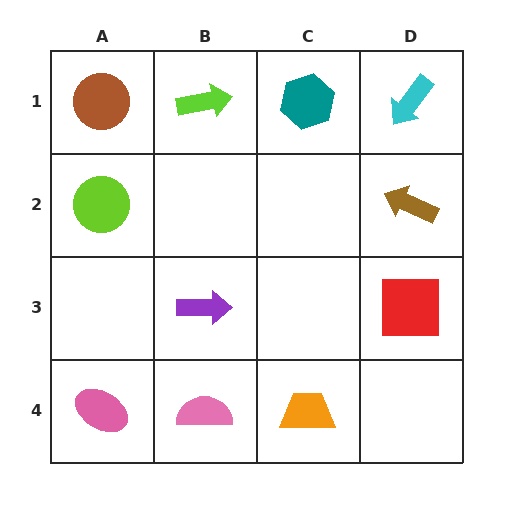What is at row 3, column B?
A purple arrow.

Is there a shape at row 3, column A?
No, that cell is empty.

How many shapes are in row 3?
2 shapes.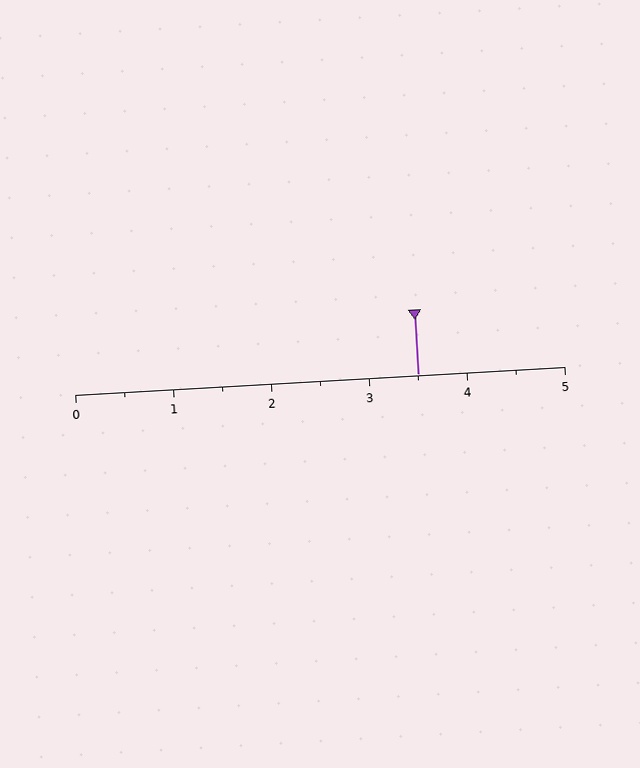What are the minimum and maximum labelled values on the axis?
The axis runs from 0 to 5.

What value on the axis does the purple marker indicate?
The marker indicates approximately 3.5.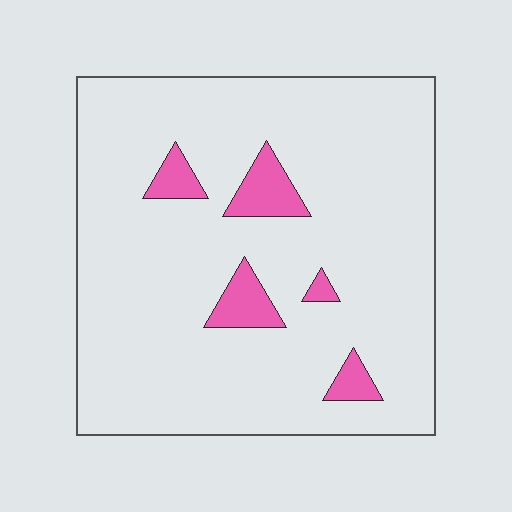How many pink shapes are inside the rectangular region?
5.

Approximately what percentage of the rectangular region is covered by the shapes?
Approximately 10%.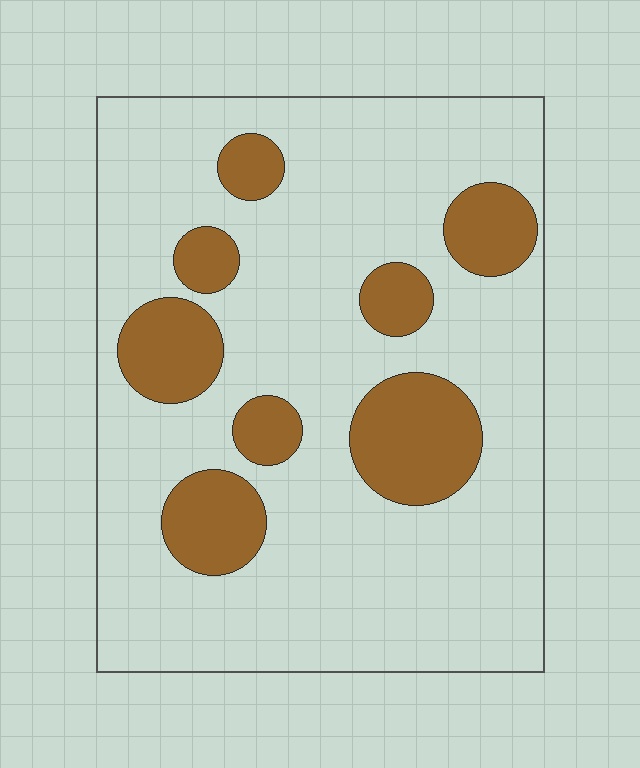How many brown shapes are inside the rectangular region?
8.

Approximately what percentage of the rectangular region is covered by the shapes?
Approximately 20%.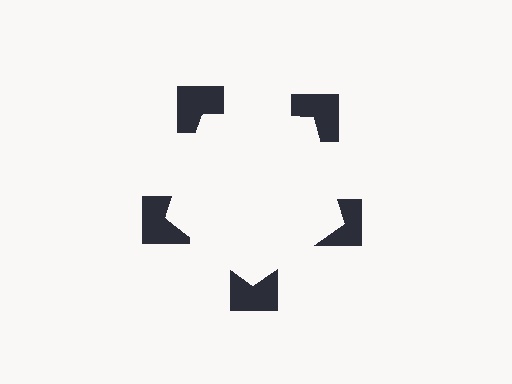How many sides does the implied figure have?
5 sides.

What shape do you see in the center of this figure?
An illusory pentagon — its edges are inferred from the aligned wedge cuts in the notched squares, not physically drawn.